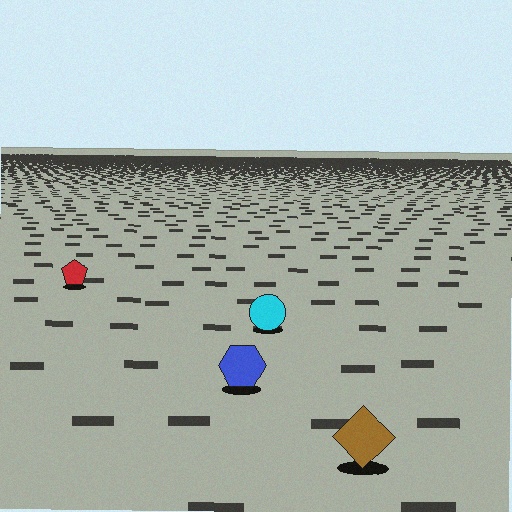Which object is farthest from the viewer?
The red pentagon is farthest from the viewer. It appears smaller and the ground texture around it is denser.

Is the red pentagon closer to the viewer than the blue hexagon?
No. The blue hexagon is closer — you can tell from the texture gradient: the ground texture is coarser near it.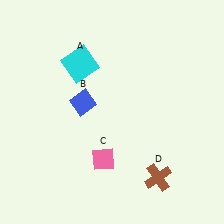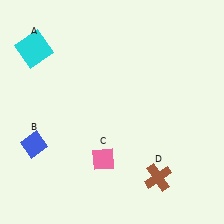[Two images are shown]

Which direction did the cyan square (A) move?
The cyan square (A) moved left.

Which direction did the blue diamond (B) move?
The blue diamond (B) moved left.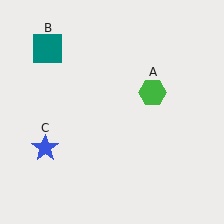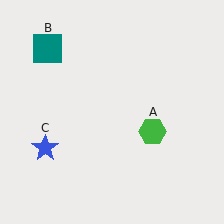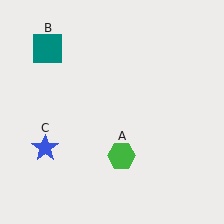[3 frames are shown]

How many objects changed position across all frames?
1 object changed position: green hexagon (object A).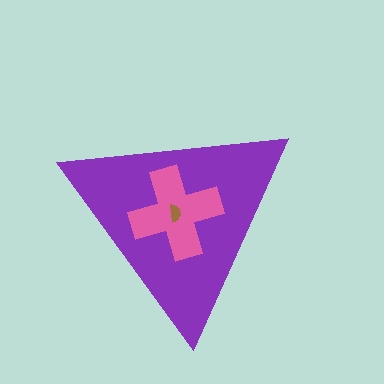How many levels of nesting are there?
3.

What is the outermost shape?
The purple triangle.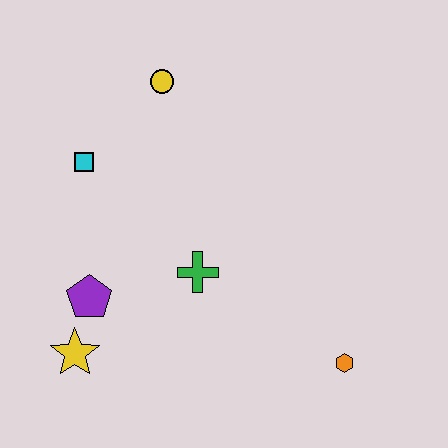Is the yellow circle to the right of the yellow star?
Yes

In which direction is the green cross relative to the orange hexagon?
The green cross is to the left of the orange hexagon.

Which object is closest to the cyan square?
The yellow circle is closest to the cyan square.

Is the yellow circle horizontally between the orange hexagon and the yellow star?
Yes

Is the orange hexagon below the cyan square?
Yes